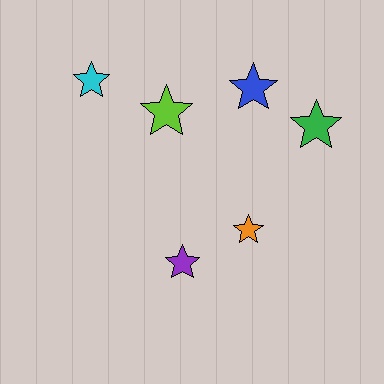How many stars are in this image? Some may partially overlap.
There are 6 stars.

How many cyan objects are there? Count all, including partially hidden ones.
There is 1 cyan object.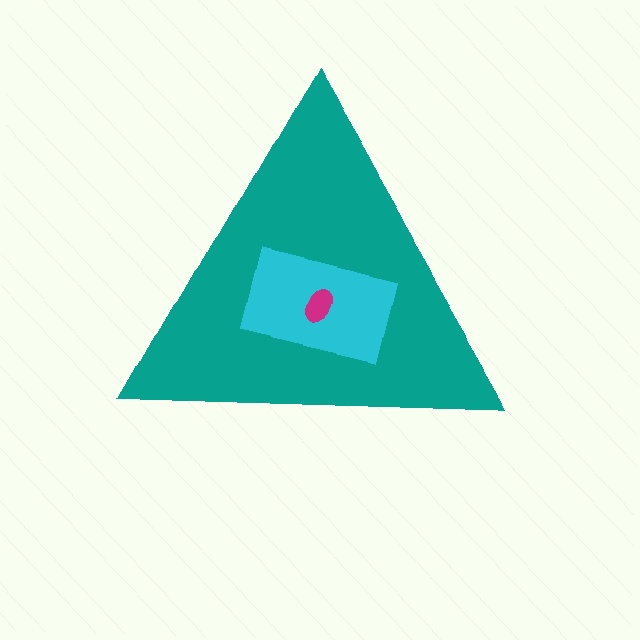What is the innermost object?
The magenta ellipse.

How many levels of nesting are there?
3.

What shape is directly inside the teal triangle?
The cyan rectangle.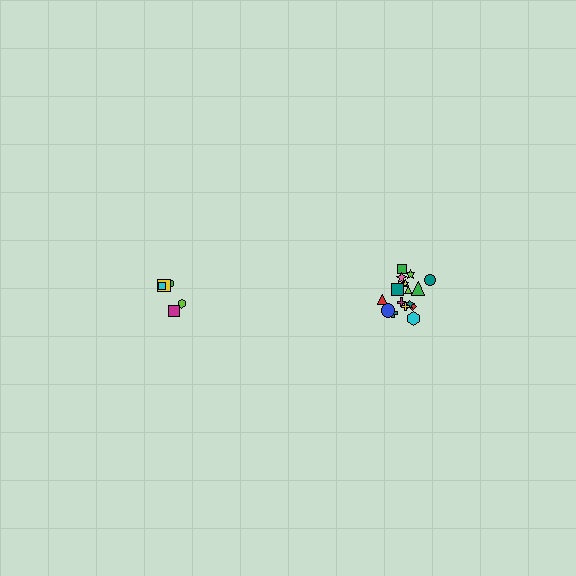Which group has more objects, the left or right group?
The right group.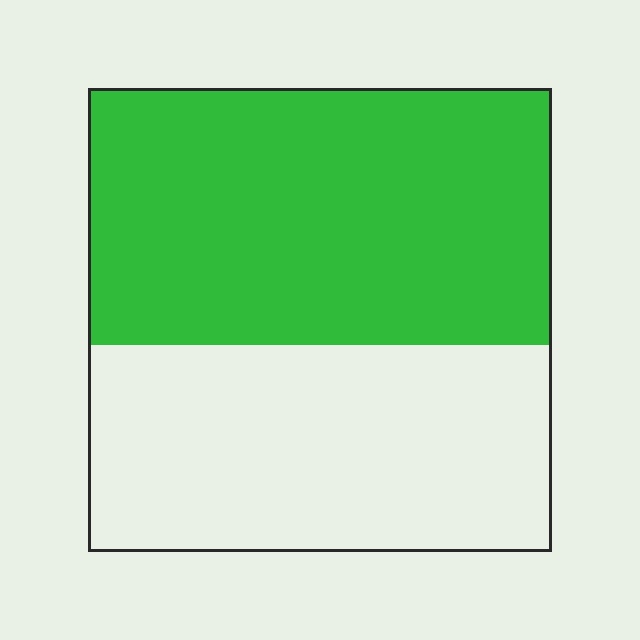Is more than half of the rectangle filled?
Yes.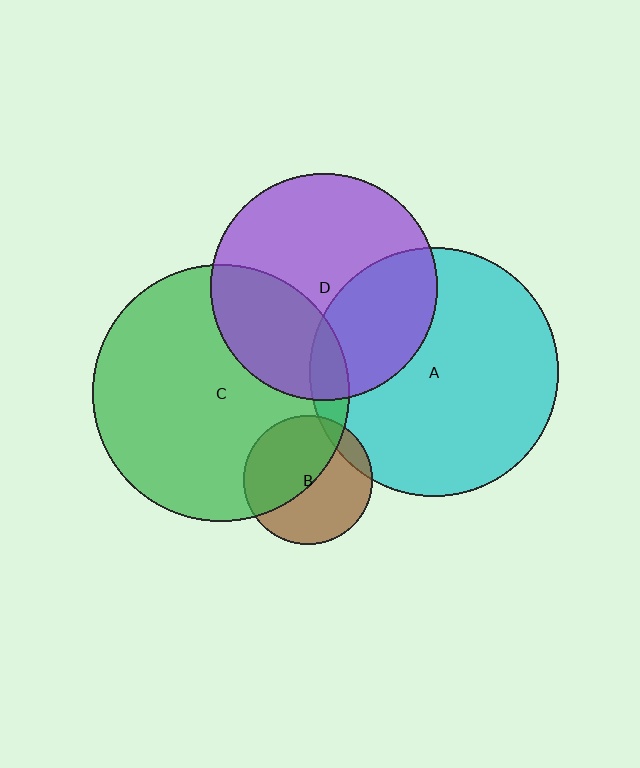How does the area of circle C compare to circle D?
Approximately 1.3 times.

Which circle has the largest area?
Circle C (green).